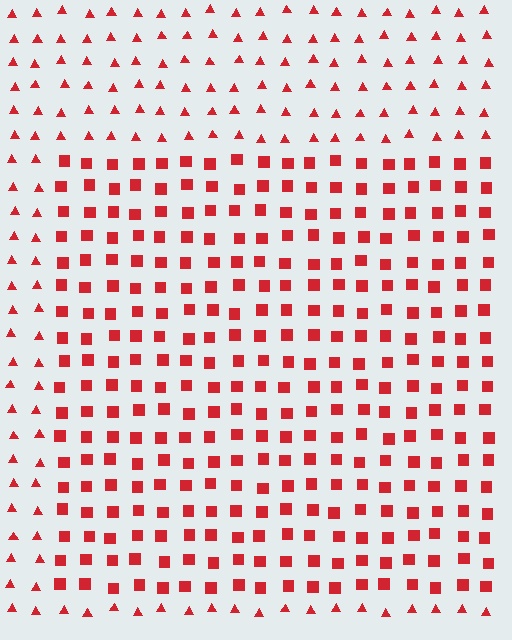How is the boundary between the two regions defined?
The boundary is defined by a change in element shape: squares inside vs. triangles outside. All elements share the same color and spacing.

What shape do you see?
I see a rectangle.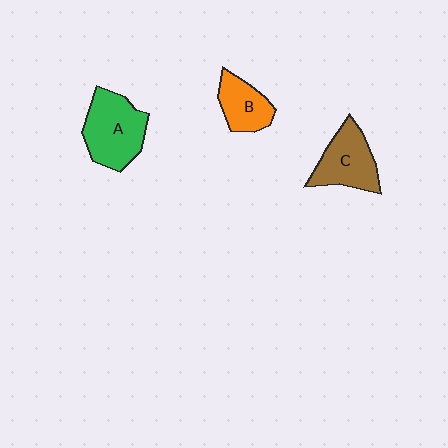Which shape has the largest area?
Shape A (green).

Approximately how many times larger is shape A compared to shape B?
Approximately 1.6 times.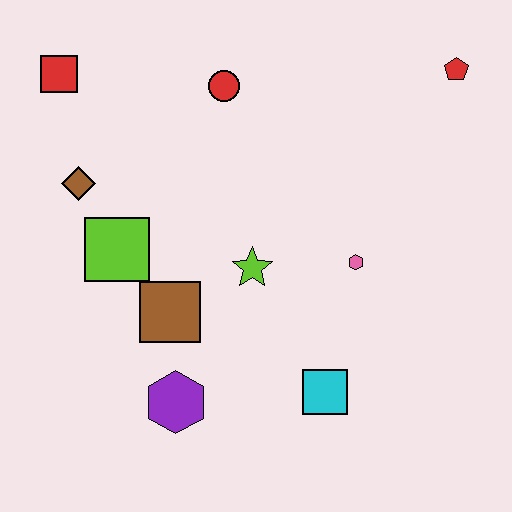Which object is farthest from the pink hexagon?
The red square is farthest from the pink hexagon.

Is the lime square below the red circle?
Yes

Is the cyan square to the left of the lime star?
No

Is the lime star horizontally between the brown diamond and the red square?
No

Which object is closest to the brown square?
The lime square is closest to the brown square.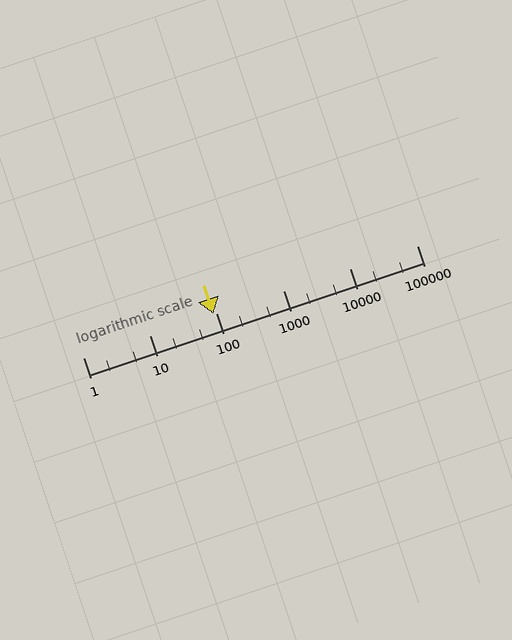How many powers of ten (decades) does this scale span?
The scale spans 5 decades, from 1 to 100000.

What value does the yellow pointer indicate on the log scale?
The pointer indicates approximately 91.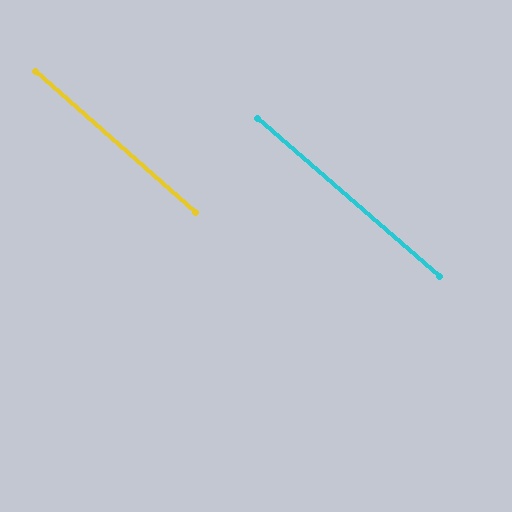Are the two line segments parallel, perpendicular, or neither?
Parallel — their directions differ by only 0.5°.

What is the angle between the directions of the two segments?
Approximately 0 degrees.